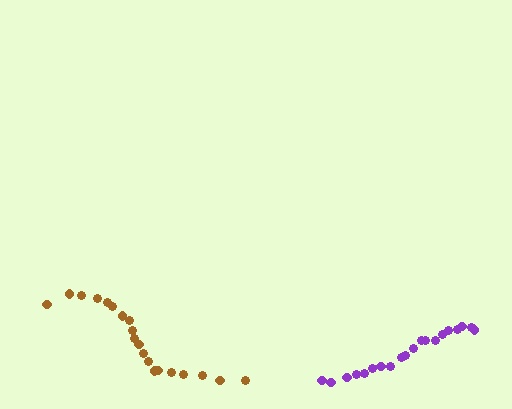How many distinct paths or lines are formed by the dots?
There are 2 distinct paths.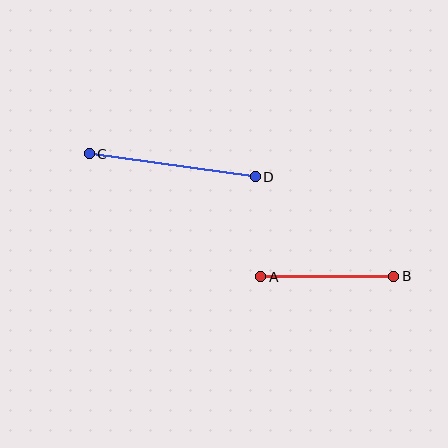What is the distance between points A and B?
The distance is approximately 133 pixels.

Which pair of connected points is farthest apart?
Points C and D are farthest apart.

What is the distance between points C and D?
The distance is approximately 168 pixels.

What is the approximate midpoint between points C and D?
The midpoint is at approximately (172, 165) pixels.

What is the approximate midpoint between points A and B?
The midpoint is at approximately (327, 276) pixels.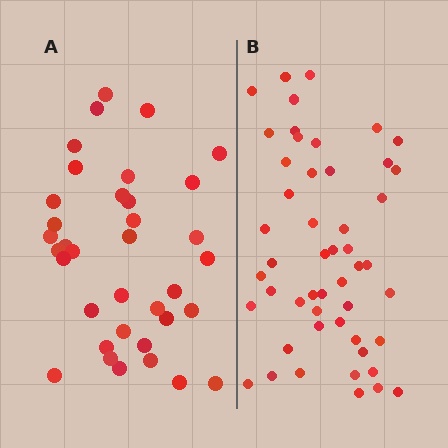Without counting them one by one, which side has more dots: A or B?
Region B (the right region) has more dots.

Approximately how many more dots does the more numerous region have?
Region B has approximately 15 more dots than region A.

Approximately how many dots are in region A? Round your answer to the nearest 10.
About 40 dots. (The exact count is 36, which rounds to 40.)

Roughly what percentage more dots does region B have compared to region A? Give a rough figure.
About 40% more.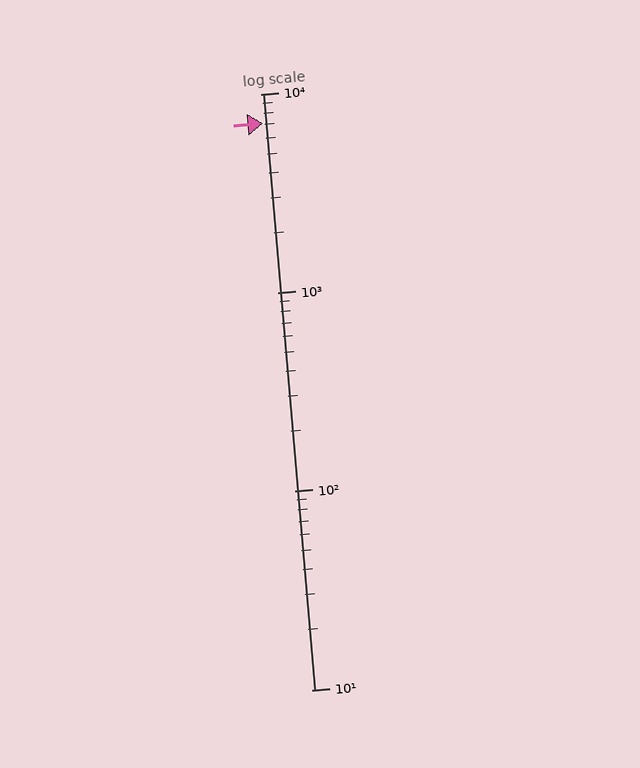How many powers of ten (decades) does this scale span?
The scale spans 3 decades, from 10 to 10000.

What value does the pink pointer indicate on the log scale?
The pointer indicates approximately 7100.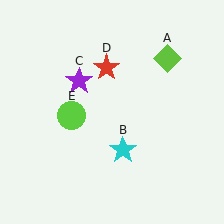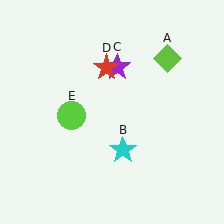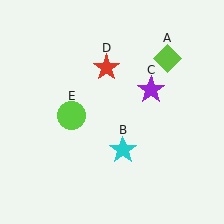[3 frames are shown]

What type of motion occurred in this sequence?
The purple star (object C) rotated clockwise around the center of the scene.